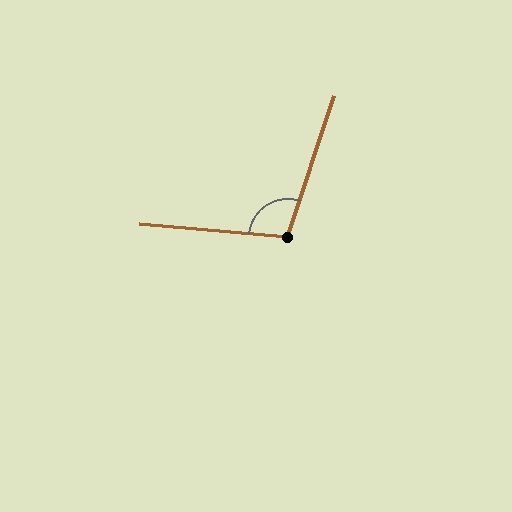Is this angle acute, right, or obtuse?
It is obtuse.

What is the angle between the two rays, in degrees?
Approximately 104 degrees.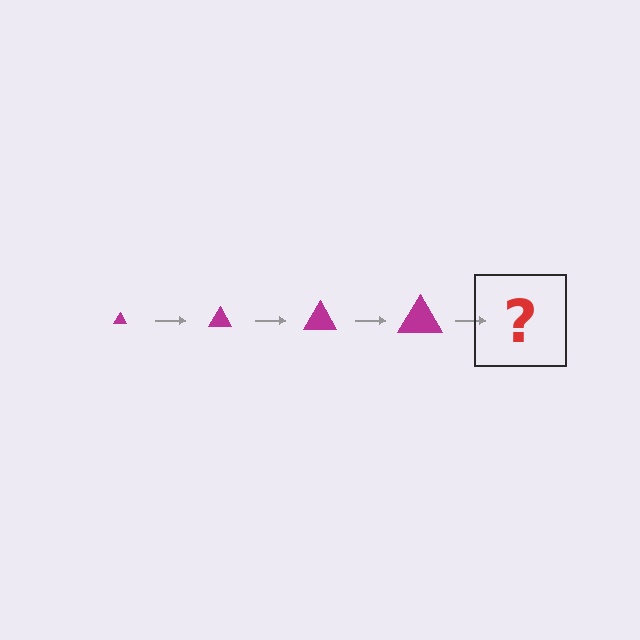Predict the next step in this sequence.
The next step is a magenta triangle, larger than the previous one.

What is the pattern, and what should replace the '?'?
The pattern is that the triangle gets progressively larger each step. The '?' should be a magenta triangle, larger than the previous one.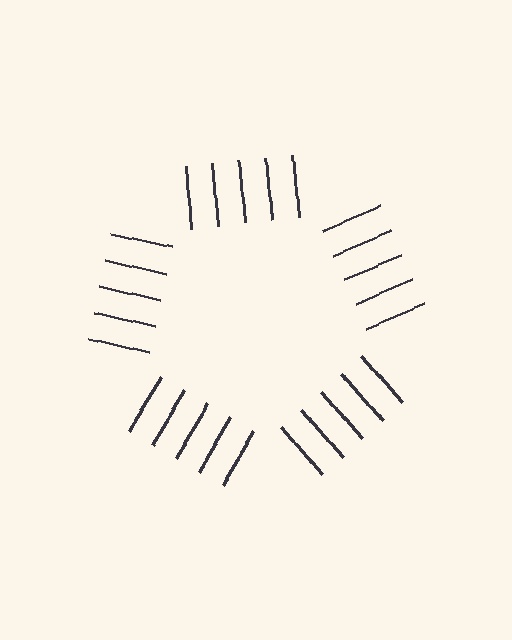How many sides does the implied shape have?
5 sides — the line-ends trace a pentagon.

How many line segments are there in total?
25 — 5 along each of the 5 edges.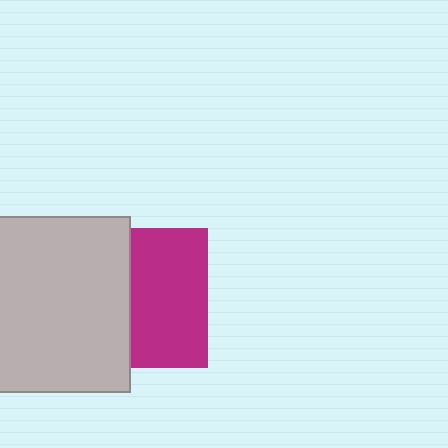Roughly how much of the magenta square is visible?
About half of it is visible (roughly 55%).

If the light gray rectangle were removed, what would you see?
You would see the complete magenta square.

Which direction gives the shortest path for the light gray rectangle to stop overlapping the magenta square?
Moving left gives the shortest separation.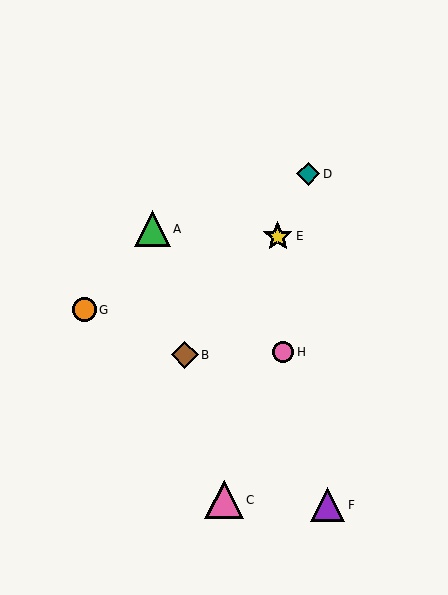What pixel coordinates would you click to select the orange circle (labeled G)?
Click at (84, 310) to select the orange circle G.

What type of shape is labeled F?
Shape F is a purple triangle.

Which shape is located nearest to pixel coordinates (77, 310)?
The orange circle (labeled G) at (84, 310) is nearest to that location.